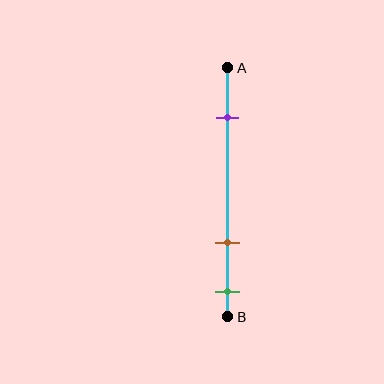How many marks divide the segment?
There are 3 marks dividing the segment.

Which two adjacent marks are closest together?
The brown and green marks are the closest adjacent pair.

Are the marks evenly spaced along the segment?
No, the marks are not evenly spaced.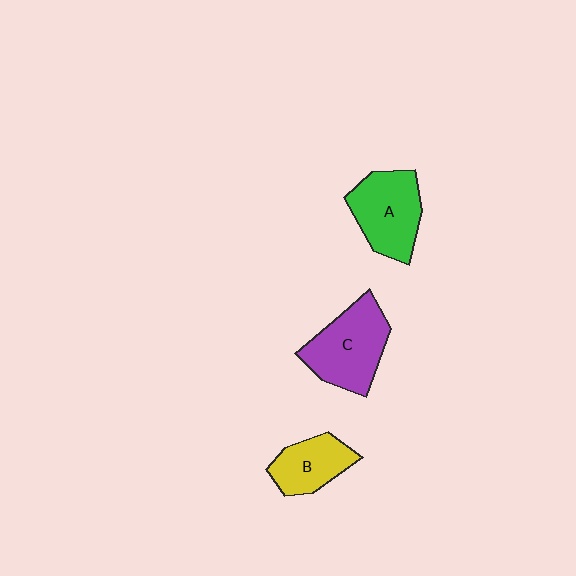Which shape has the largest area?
Shape C (purple).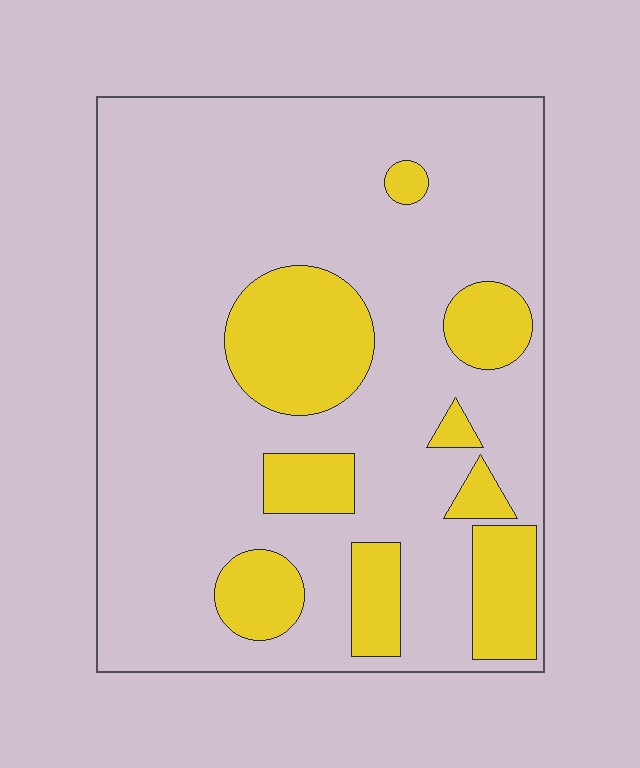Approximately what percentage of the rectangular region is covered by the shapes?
Approximately 20%.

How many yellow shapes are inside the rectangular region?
9.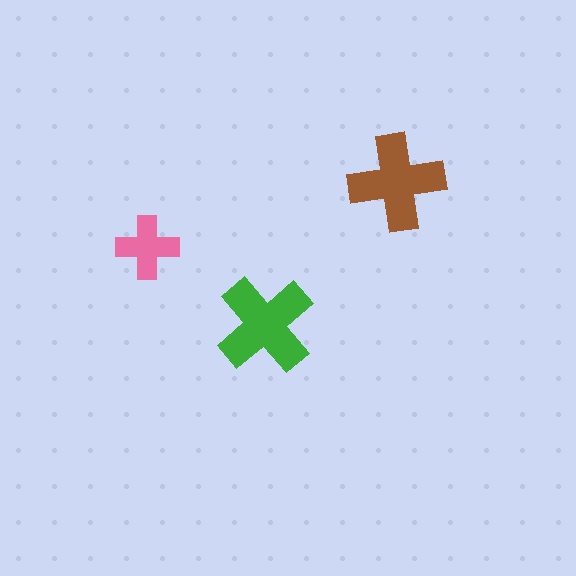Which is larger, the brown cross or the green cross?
The green one.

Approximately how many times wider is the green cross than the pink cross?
About 1.5 times wider.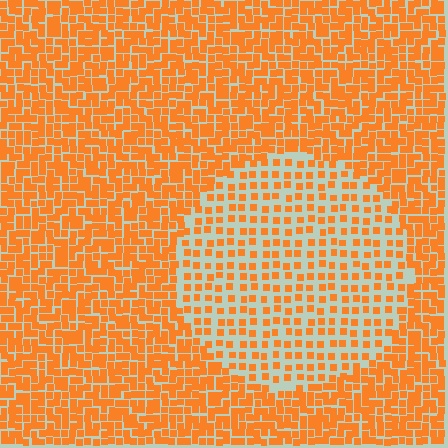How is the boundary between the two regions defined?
The boundary is defined by a change in element density (approximately 2.2x ratio). All elements are the same color, size, and shape.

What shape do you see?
I see a circle.